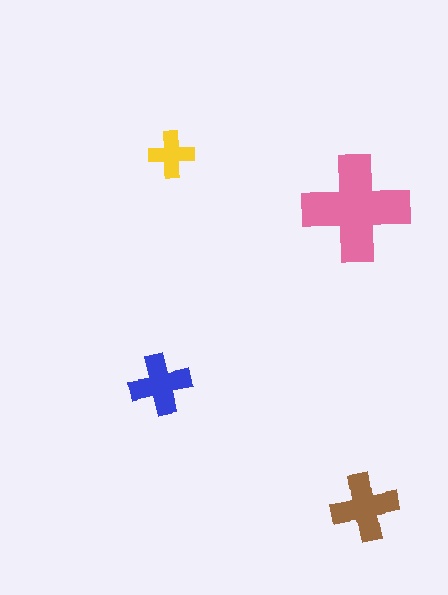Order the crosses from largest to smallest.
the pink one, the brown one, the blue one, the yellow one.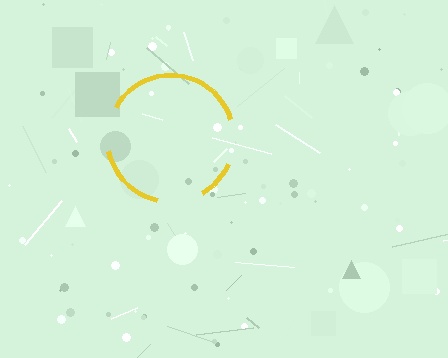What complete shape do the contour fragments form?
The contour fragments form a circle.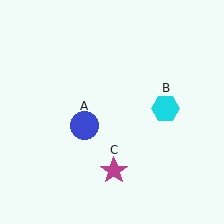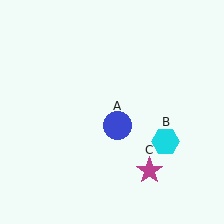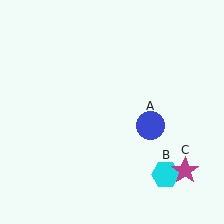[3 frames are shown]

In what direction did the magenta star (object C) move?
The magenta star (object C) moved right.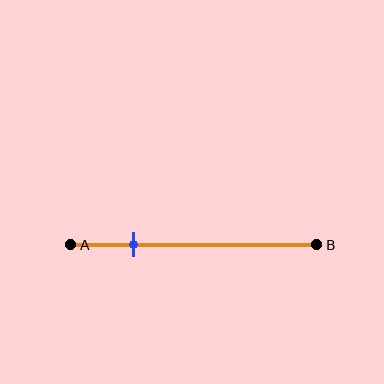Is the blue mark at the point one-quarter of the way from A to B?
Yes, the mark is approximately at the one-quarter point.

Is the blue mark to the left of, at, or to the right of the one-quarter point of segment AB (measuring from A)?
The blue mark is approximately at the one-quarter point of segment AB.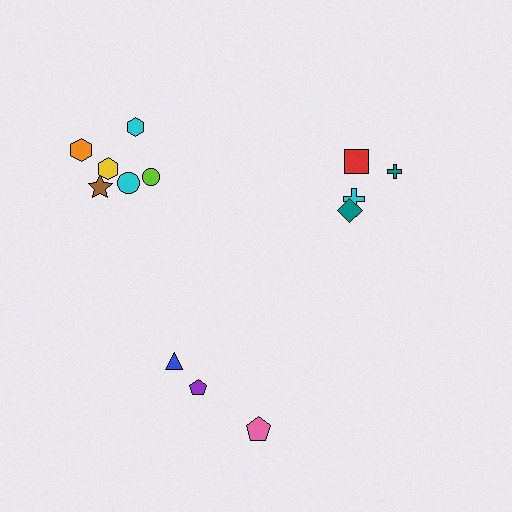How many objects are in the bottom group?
There are 3 objects.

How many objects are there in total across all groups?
There are 13 objects.